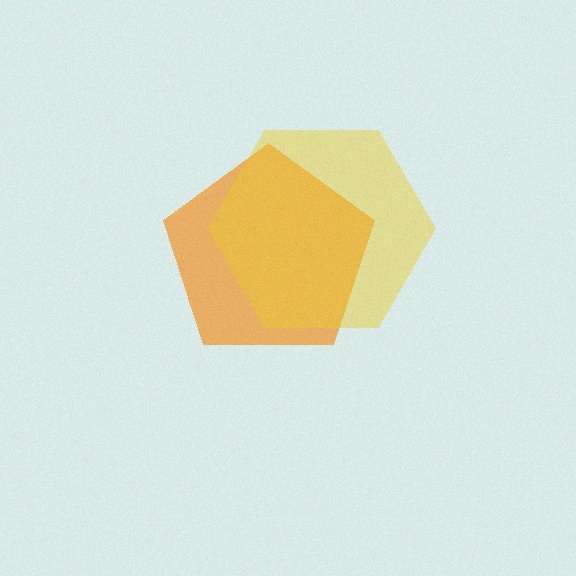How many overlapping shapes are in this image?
There are 2 overlapping shapes in the image.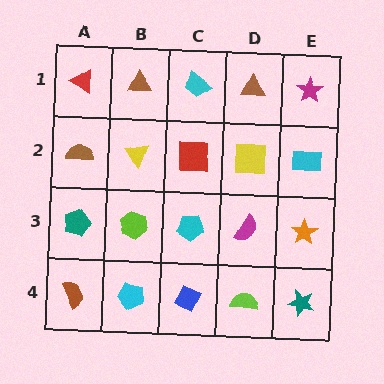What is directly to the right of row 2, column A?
A yellow triangle.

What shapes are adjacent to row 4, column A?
A teal pentagon (row 3, column A), a cyan pentagon (row 4, column B).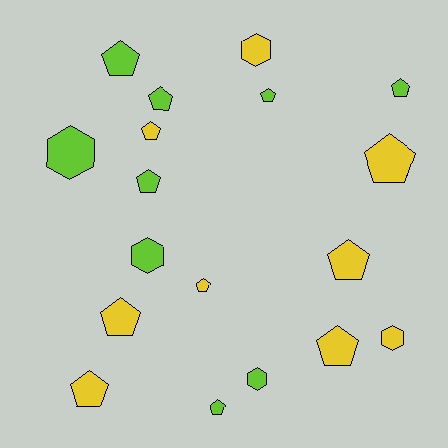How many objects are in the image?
There are 18 objects.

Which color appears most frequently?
Yellow, with 9 objects.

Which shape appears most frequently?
Pentagon, with 13 objects.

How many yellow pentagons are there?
There are 7 yellow pentagons.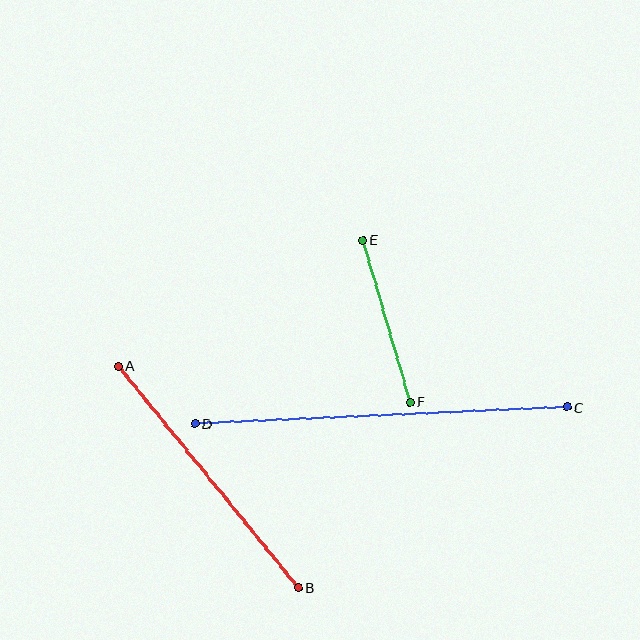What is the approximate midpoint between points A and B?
The midpoint is at approximately (208, 477) pixels.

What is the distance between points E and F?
The distance is approximately 169 pixels.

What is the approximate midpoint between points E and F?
The midpoint is at approximately (386, 321) pixels.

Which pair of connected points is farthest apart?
Points C and D are farthest apart.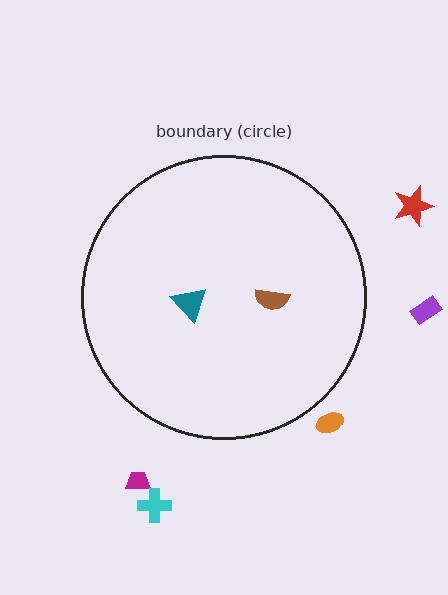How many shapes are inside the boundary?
2 inside, 5 outside.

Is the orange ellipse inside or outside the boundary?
Outside.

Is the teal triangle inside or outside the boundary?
Inside.